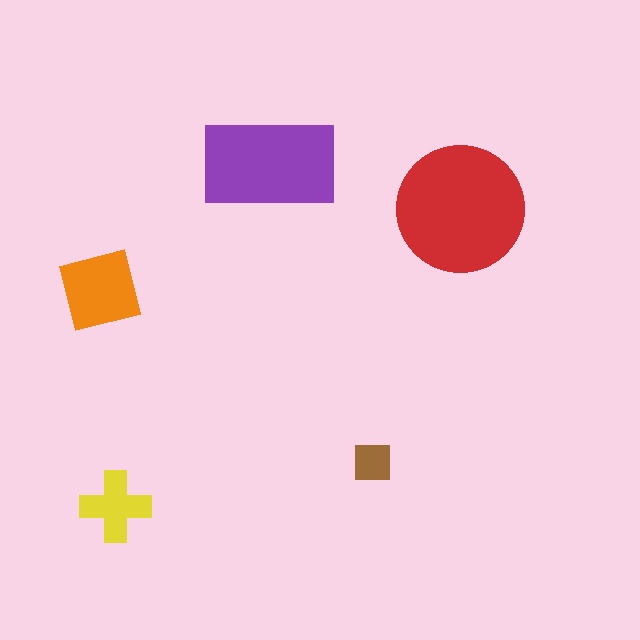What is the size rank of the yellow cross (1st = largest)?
4th.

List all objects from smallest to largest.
The brown square, the yellow cross, the orange square, the purple rectangle, the red circle.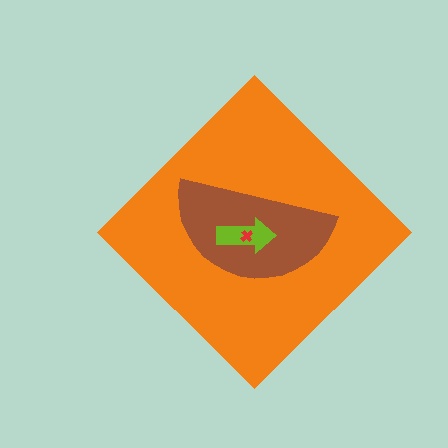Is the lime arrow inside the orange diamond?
Yes.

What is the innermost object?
The red cross.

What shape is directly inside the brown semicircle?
The lime arrow.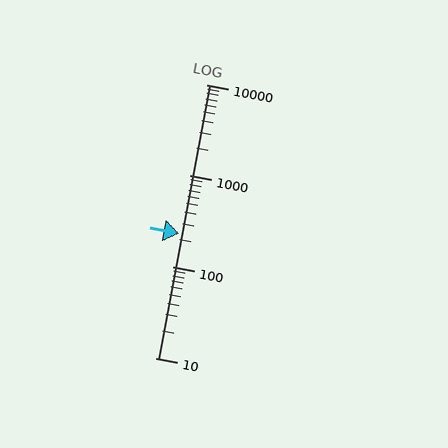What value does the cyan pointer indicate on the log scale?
The pointer indicates approximately 230.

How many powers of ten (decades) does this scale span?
The scale spans 3 decades, from 10 to 10000.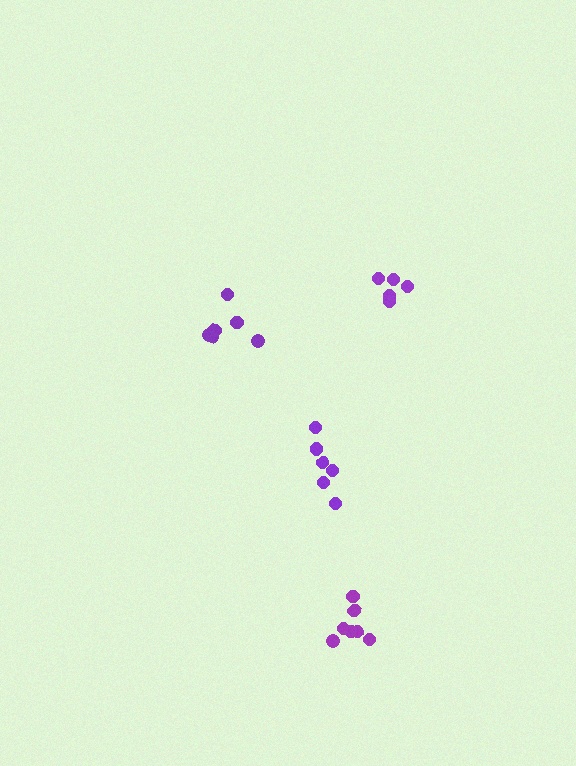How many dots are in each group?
Group 1: 6 dots, Group 2: 6 dots, Group 3: 5 dots, Group 4: 7 dots (24 total).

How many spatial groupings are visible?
There are 4 spatial groupings.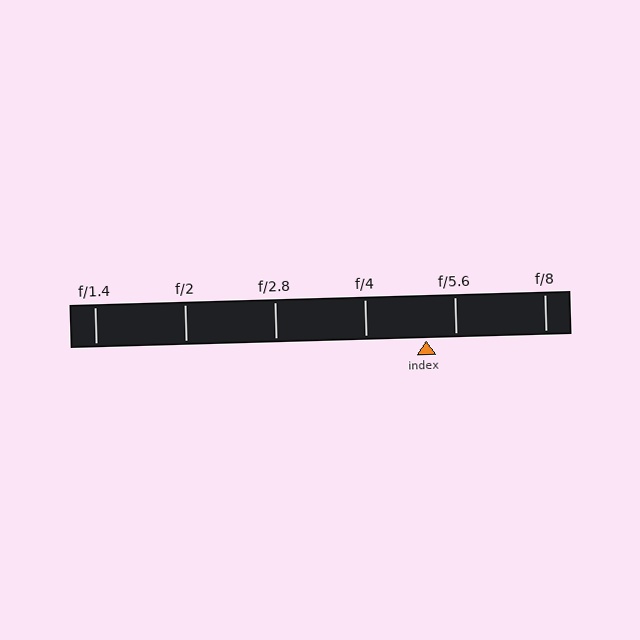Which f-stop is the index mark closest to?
The index mark is closest to f/5.6.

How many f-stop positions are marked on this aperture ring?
There are 6 f-stop positions marked.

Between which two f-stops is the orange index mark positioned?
The index mark is between f/4 and f/5.6.